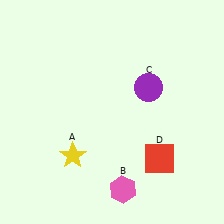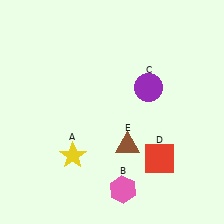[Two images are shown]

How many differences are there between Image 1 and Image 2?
There is 1 difference between the two images.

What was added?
A brown triangle (E) was added in Image 2.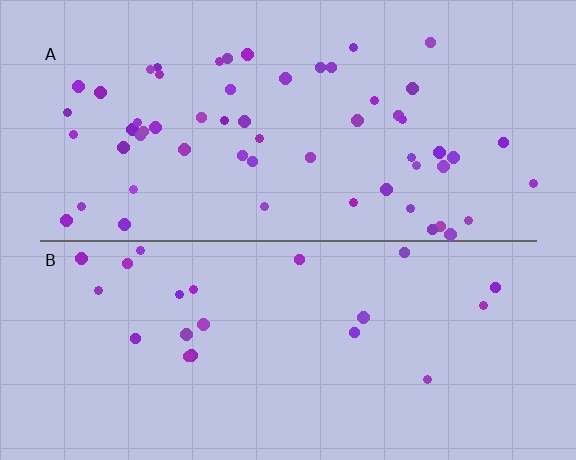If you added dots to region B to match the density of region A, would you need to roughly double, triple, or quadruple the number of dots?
Approximately triple.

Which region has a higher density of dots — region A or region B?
A (the top).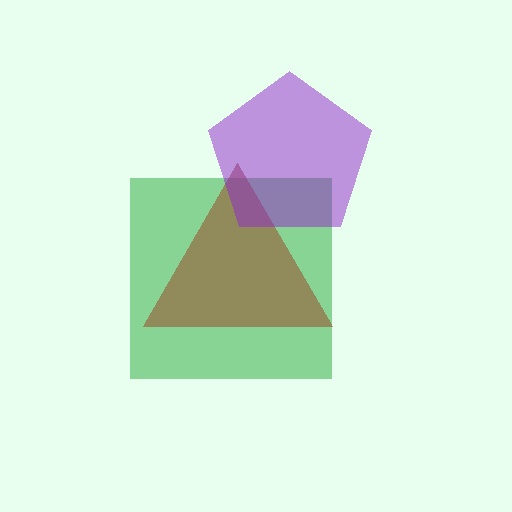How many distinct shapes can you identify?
There are 3 distinct shapes: a green square, a brown triangle, a purple pentagon.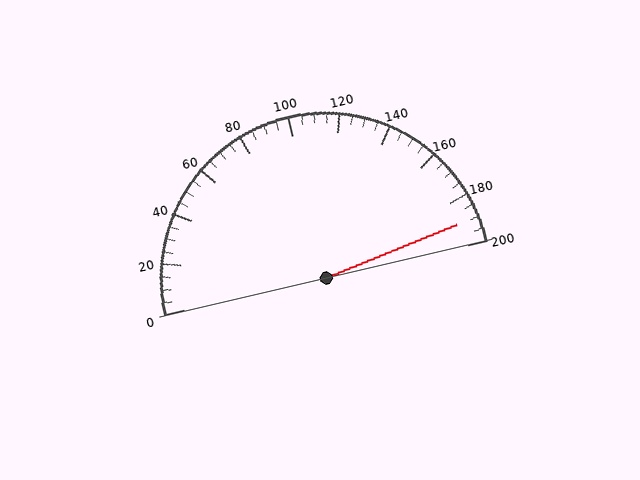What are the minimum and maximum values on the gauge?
The gauge ranges from 0 to 200.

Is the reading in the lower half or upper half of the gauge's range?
The reading is in the upper half of the range (0 to 200).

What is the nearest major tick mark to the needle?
The nearest major tick mark is 200.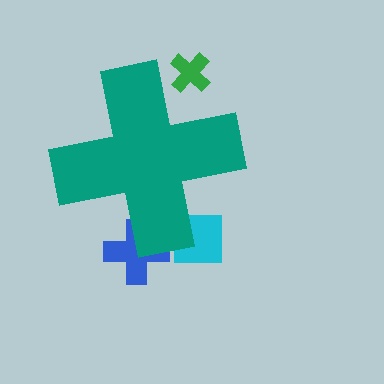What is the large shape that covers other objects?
A teal cross.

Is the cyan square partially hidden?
Yes, the cyan square is partially hidden behind the teal cross.